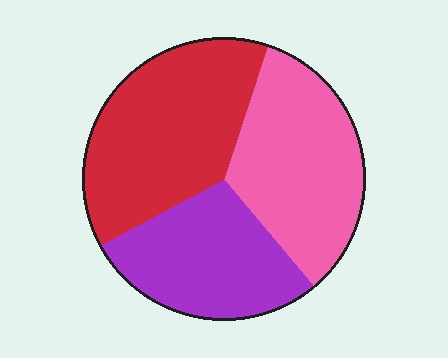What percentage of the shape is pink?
Pink takes up about one third (1/3) of the shape.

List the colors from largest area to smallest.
From largest to smallest: red, pink, purple.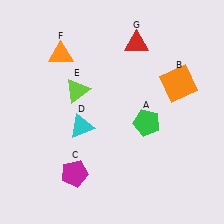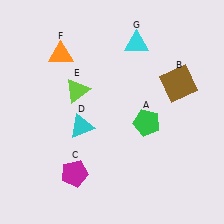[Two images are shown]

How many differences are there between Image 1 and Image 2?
There are 2 differences between the two images.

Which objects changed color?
B changed from orange to brown. G changed from red to cyan.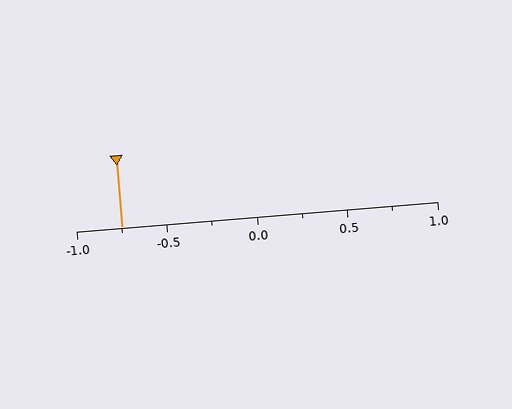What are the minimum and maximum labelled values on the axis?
The axis runs from -1.0 to 1.0.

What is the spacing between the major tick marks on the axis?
The major ticks are spaced 0.5 apart.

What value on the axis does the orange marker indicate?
The marker indicates approximately -0.75.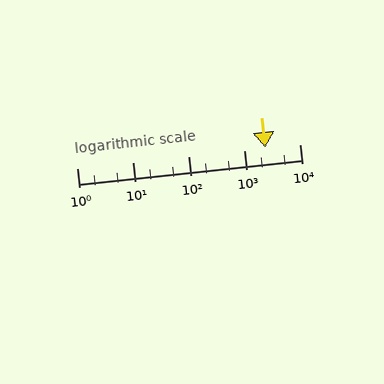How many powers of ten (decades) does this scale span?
The scale spans 4 decades, from 1 to 10000.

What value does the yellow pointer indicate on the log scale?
The pointer indicates approximately 2400.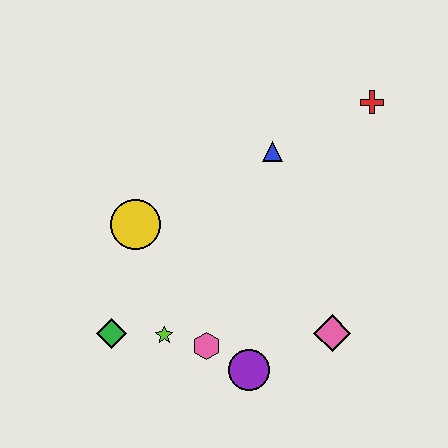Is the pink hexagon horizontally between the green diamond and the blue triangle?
Yes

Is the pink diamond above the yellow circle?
No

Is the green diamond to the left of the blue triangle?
Yes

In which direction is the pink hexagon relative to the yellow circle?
The pink hexagon is below the yellow circle.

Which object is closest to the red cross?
The blue triangle is closest to the red cross.